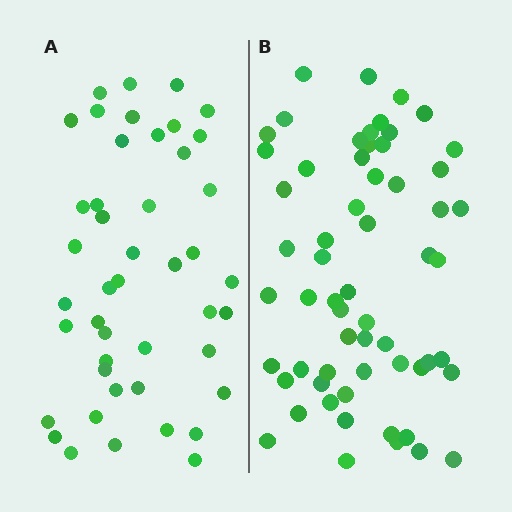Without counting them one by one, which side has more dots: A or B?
Region B (the right region) has more dots.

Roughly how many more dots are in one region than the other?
Region B has approximately 15 more dots than region A.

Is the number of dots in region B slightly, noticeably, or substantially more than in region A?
Region B has noticeably more, but not dramatically so. The ratio is roughly 1.3 to 1.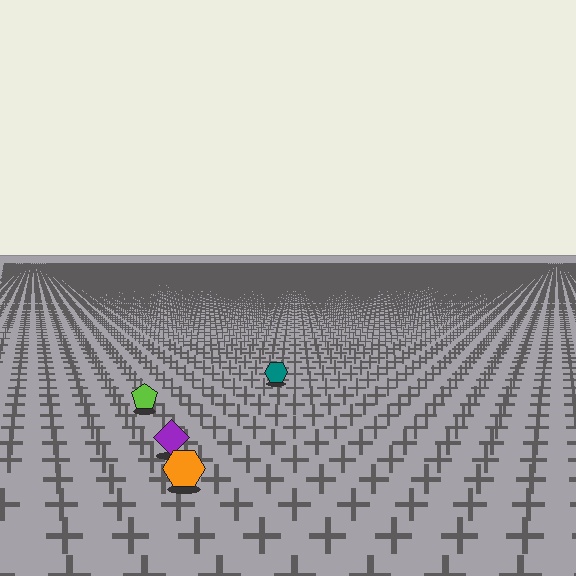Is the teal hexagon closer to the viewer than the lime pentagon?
No. The lime pentagon is closer — you can tell from the texture gradient: the ground texture is coarser near it.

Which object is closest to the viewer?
The orange hexagon is closest. The texture marks near it are larger and more spread out.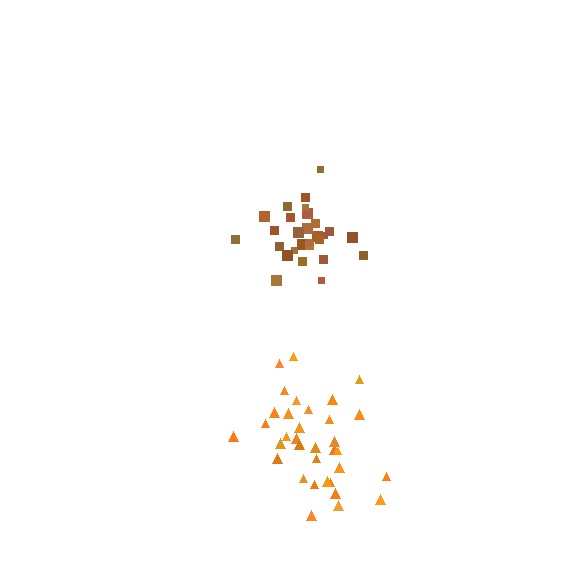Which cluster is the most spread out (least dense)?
Orange.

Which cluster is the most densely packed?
Brown.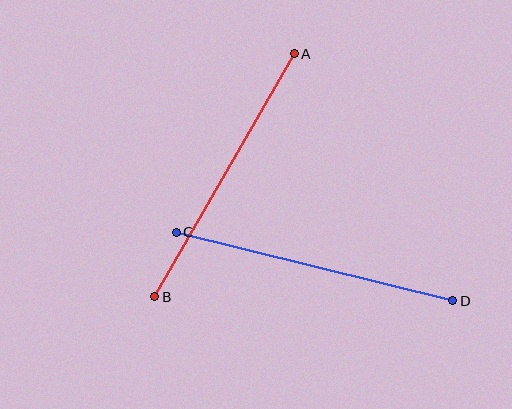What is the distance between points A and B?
The distance is approximately 280 pixels.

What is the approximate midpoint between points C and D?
The midpoint is at approximately (314, 267) pixels.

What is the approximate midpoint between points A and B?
The midpoint is at approximately (225, 175) pixels.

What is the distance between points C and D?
The distance is approximately 285 pixels.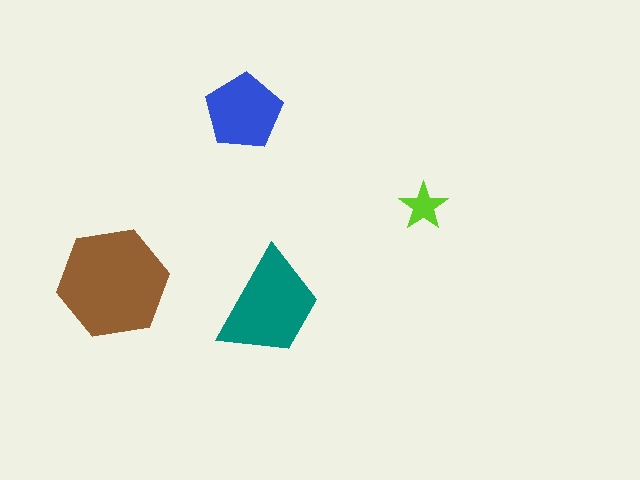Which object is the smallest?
The lime star.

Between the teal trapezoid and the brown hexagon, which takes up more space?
The brown hexagon.